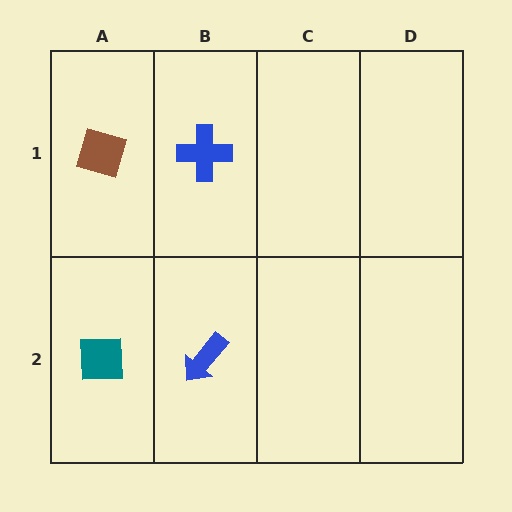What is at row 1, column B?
A blue cross.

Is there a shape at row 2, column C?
No, that cell is empty.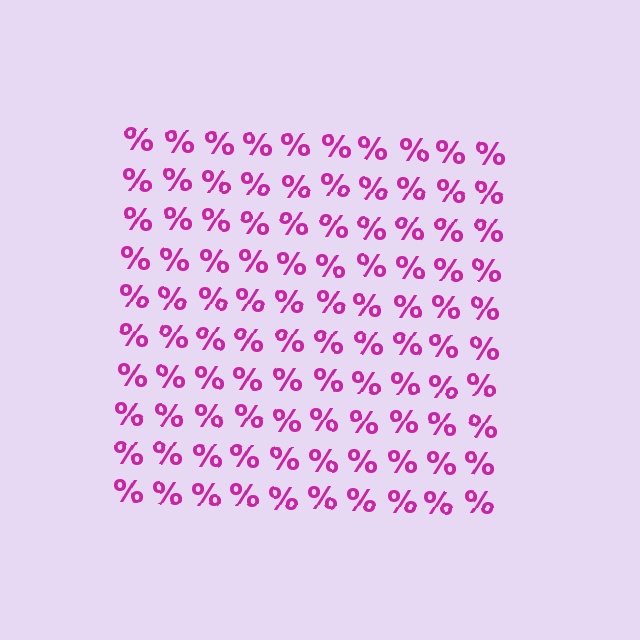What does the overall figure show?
The overall figure shows a square.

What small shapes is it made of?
It is made of small percent signs.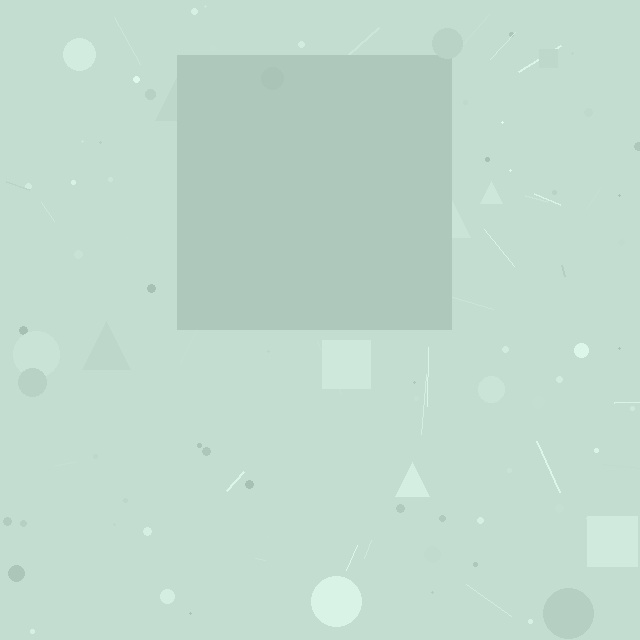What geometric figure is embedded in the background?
A square is embedded in the background.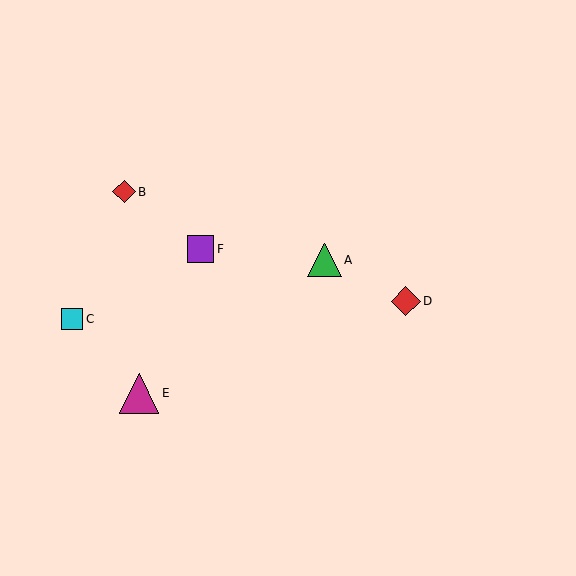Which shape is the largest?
The magenta triangle (labeled E) is the largest.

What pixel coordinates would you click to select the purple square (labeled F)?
Click at (200, 249) to select the purple square F.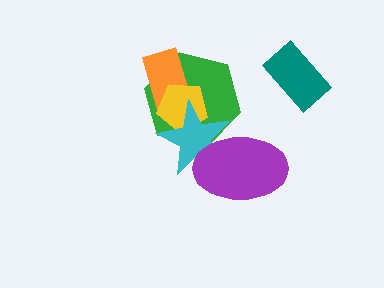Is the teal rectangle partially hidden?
No, no other shape covers it.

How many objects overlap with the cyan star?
3 objects overlap with the cyan star.